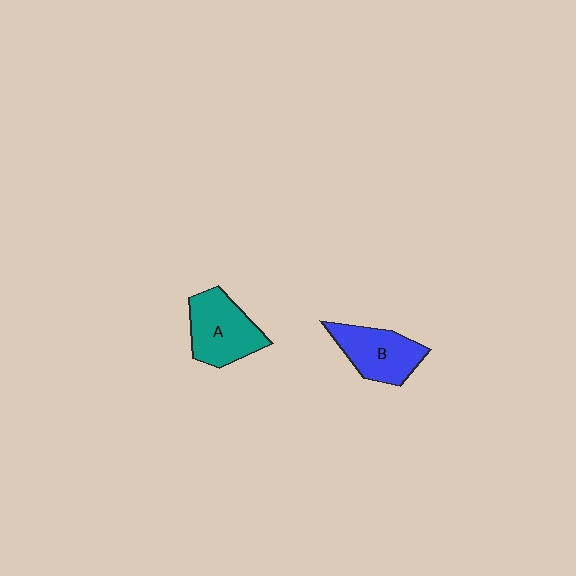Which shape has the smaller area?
Shape B (blue).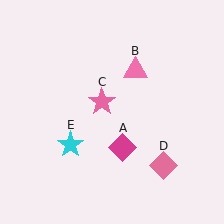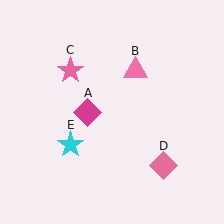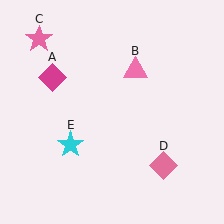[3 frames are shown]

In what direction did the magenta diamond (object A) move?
The magenta diamond (object A) moved up and to the left.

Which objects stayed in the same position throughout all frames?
Pink triangle (object B) and pink diamond (object D) and cyan star (object E) remained stationary.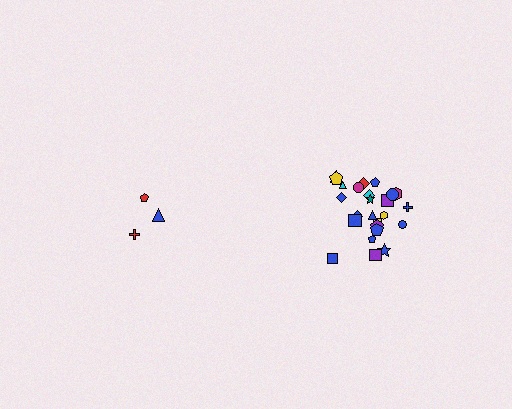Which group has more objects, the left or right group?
The right group.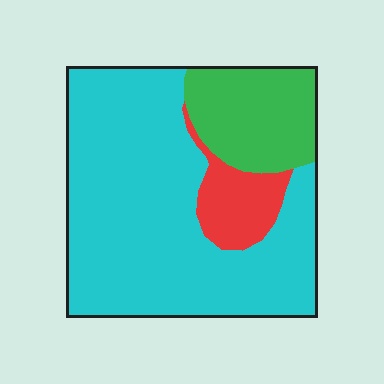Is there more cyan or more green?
Cyan.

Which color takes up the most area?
Cyan, at roughly 70%.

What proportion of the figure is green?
Green covers about 20% of the figure.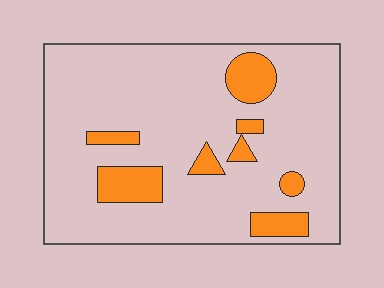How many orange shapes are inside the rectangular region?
8.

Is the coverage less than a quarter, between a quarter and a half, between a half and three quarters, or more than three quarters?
Less than a quarter.